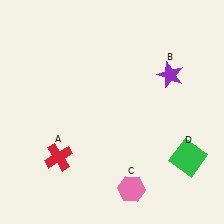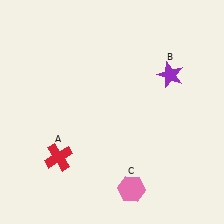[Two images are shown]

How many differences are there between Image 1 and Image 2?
There is 1 difference between the two images.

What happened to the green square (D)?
The green square (D) was removed in Image 2. It was in the bottom-right area of Image 1.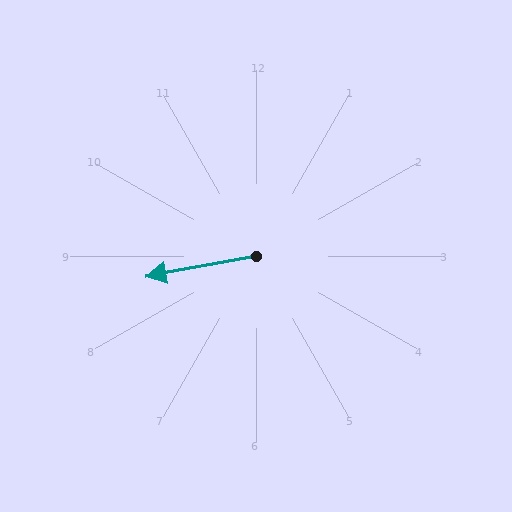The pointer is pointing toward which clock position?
Roughly 9 o'clock.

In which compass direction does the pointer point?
West.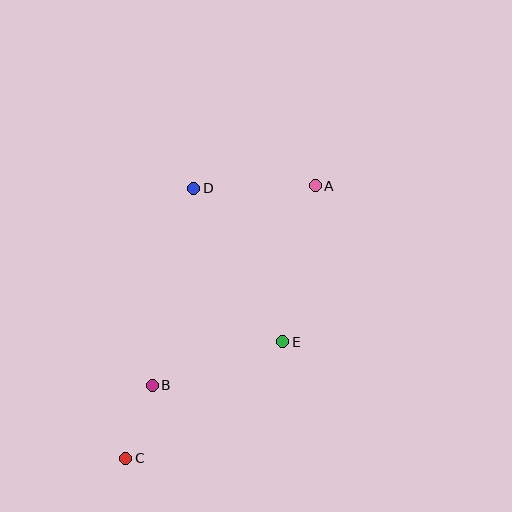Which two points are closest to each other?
Points B and C are closest to each other.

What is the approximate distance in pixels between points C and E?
The distance between C and E is approximately 195 pixels.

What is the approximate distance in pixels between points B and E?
The distance between B and E is approximately 137 pixels.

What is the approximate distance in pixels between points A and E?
The distance between A and E is approximately 160 pixels.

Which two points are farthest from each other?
Points A and C are farthest from each other.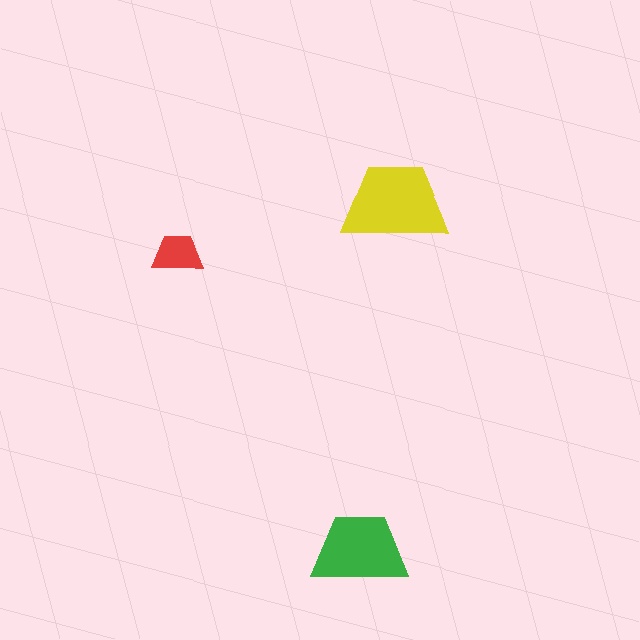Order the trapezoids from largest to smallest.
the yellow one, the green one, the red one.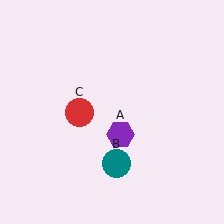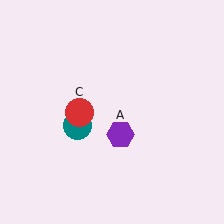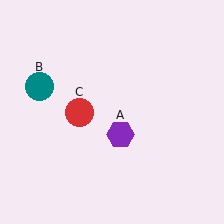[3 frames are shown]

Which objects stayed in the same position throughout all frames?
Purple hexagon (object A) and red circle (object C) remained stationary.